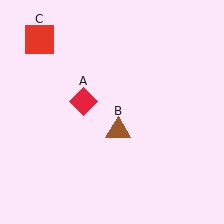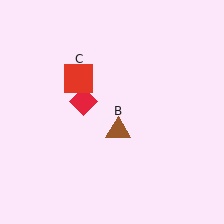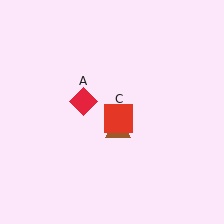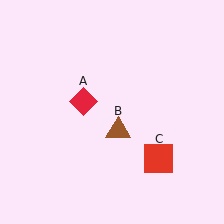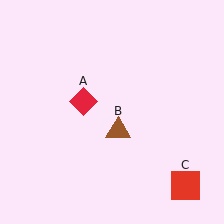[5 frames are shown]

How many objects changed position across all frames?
1 object changed position: red square (object C).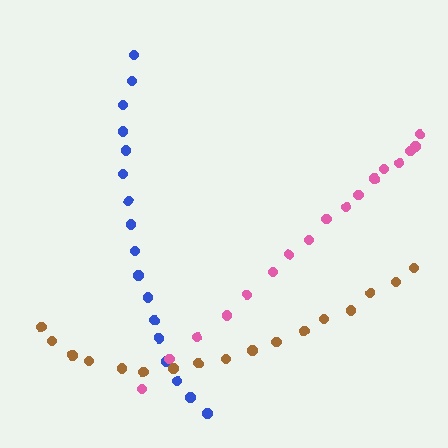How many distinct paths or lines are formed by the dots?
There are 3 distinct paths.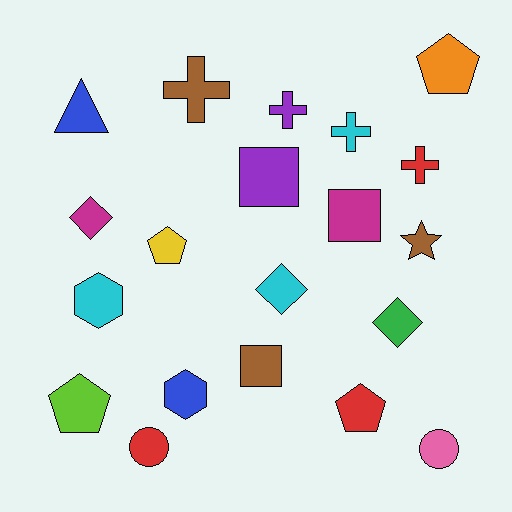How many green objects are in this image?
There is 1 green object.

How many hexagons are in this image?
There are 2 hexagons.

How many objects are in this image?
There are 20 objects.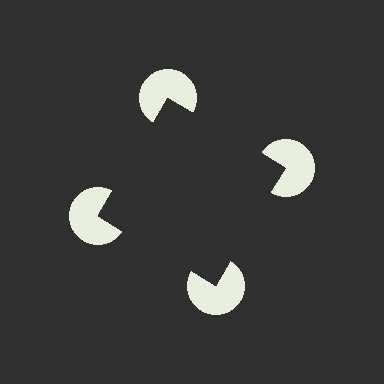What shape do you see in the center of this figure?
An illusory square — its edges are inferred from the aligned wedge cuts in the pac-man discs, not physically drawn.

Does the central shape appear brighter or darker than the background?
It typically appears slightly darker than the background, even though no actual brightness change is drawn.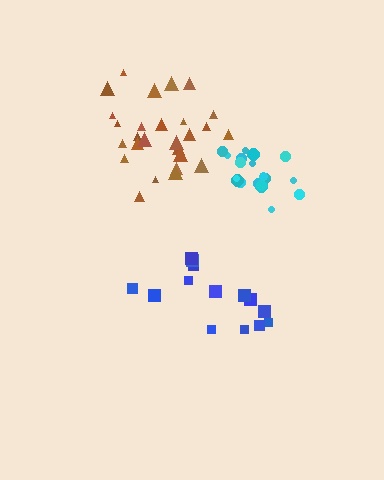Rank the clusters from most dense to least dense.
cyan, brown, blue.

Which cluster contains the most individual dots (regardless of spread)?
Brown (27).